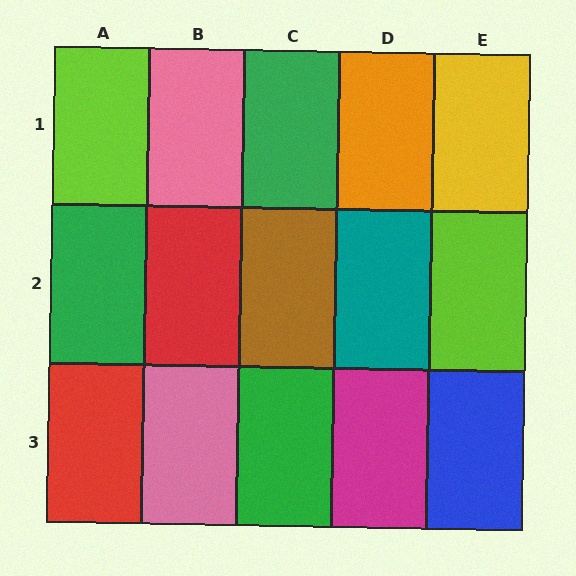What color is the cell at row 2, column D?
Teal.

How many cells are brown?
1 cell is brown.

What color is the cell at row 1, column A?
Lime.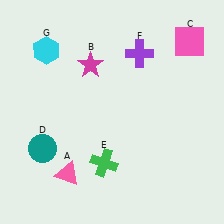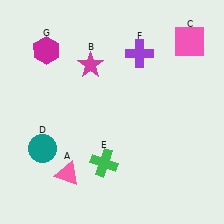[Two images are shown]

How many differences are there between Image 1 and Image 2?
There is 1 difference between the two images.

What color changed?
The hexagon (G) changed from cyan in Image 1 to magenta in Image 2.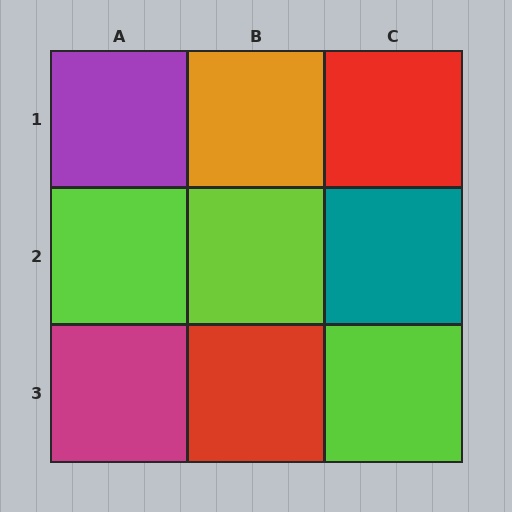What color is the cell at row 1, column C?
Red.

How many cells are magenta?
1 cell is magenta.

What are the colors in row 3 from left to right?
Magenta, red, lime.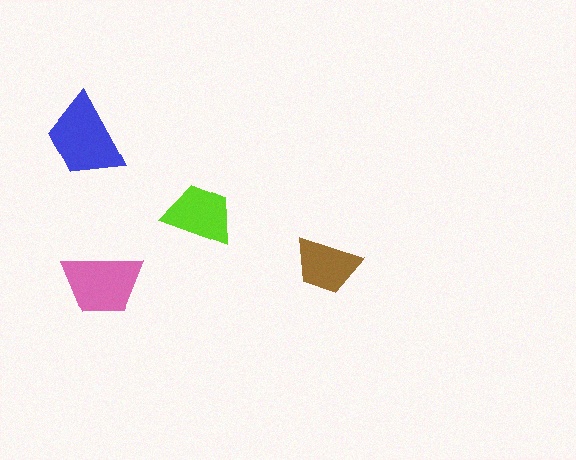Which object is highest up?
The blue trapezoid is topmost.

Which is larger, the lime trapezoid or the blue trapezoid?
The blue one.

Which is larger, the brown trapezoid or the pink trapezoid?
The pink one.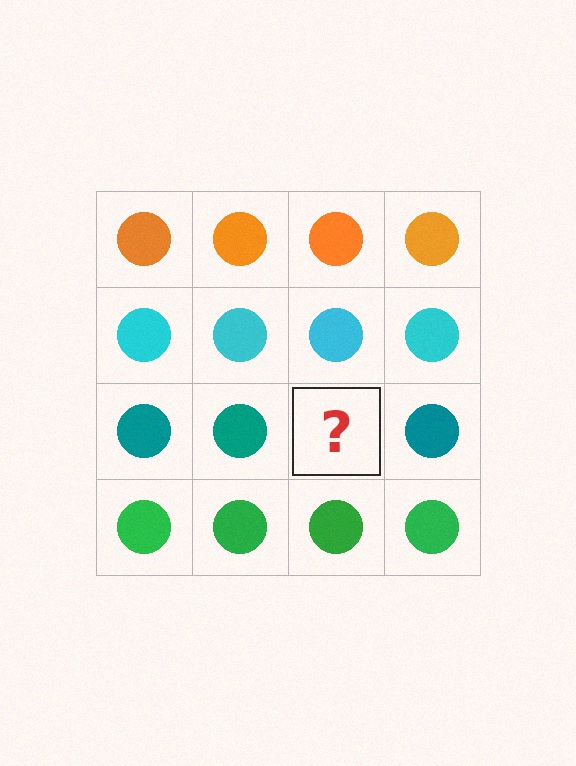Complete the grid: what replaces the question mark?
The question mark should be replaced with a teal circle.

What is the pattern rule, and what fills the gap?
The rule is that each row has a consistent color. The gap should be filled with a teal circle.